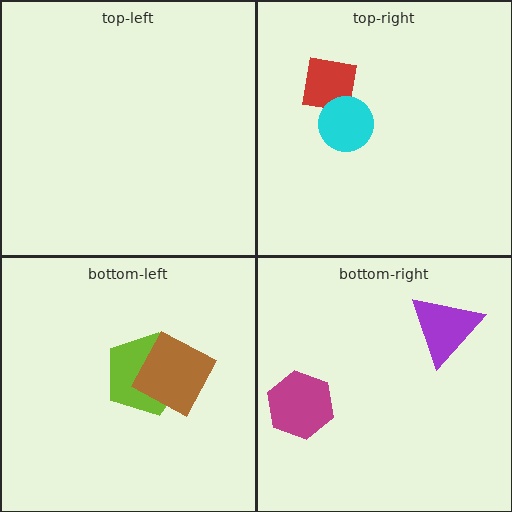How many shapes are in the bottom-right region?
2.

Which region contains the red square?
The top-right region.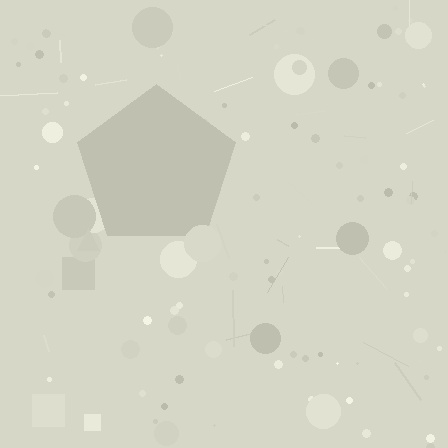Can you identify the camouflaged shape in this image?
The camouflaged shape is a pentagon.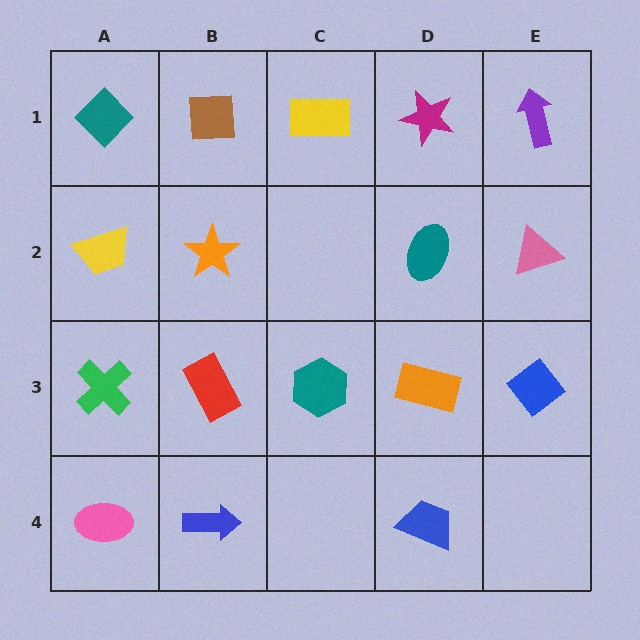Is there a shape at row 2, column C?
No, that cell is empty.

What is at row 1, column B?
A brown square.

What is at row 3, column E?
A blue diamond.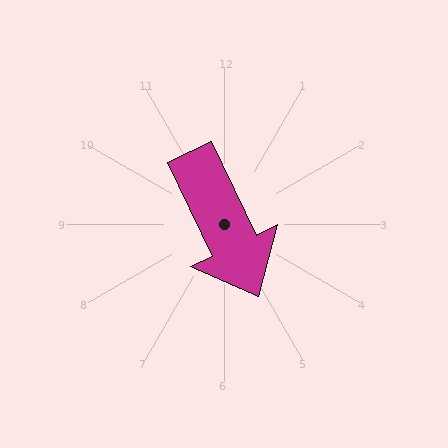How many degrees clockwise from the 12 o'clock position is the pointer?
Approximately 154 degrees.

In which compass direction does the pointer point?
Southeast.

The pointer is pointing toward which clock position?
Roughly 5 o'clock.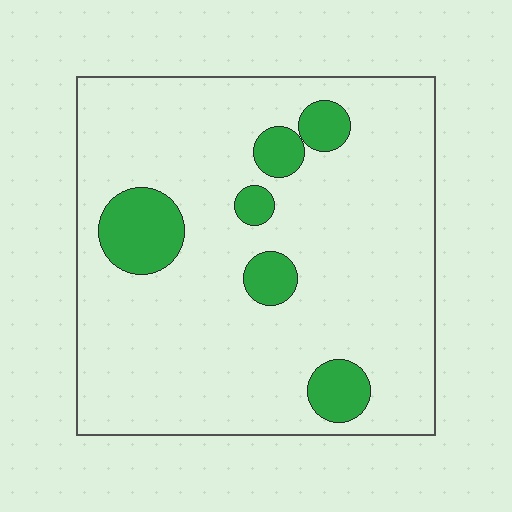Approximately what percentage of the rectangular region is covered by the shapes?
Approximately 15%.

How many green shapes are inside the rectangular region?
6.